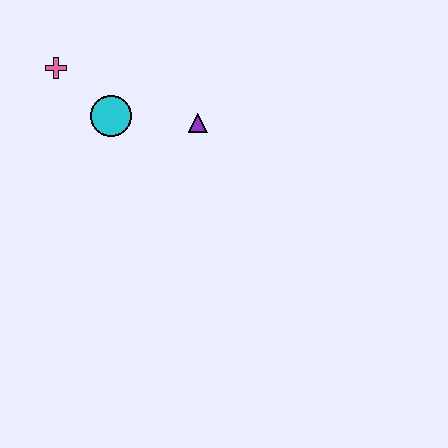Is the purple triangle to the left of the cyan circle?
No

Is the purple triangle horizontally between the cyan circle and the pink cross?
No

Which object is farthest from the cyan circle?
The purple triangle is farthest from the cyan circle.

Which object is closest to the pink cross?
The cyan circle is closest to the pink cross.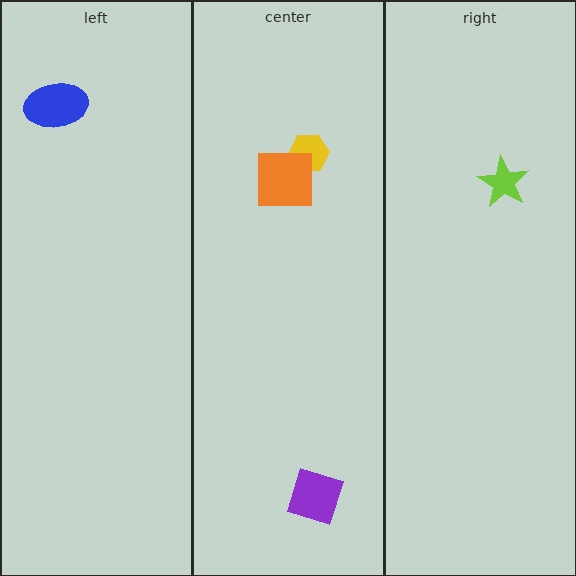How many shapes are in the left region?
1.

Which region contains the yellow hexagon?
The center region.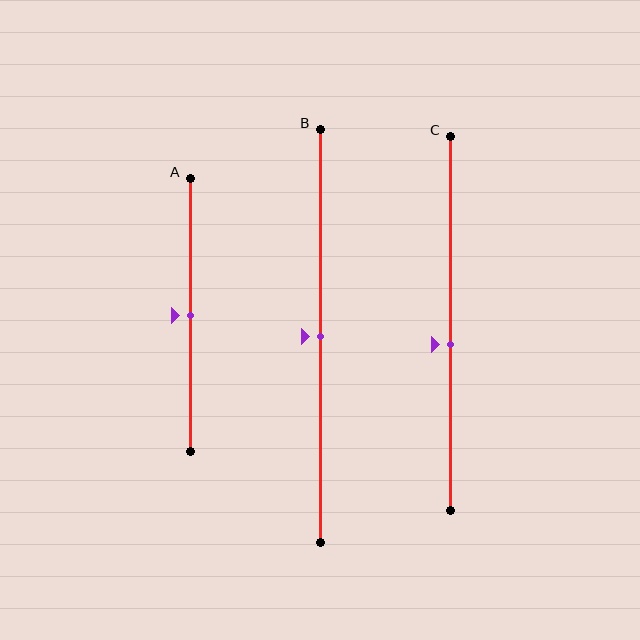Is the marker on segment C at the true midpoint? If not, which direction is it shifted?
No, the marker on segment C is shifted downward by about 6% of the segment length.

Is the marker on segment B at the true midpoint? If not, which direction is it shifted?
Yes, the marker on segment B is at the true midpoint.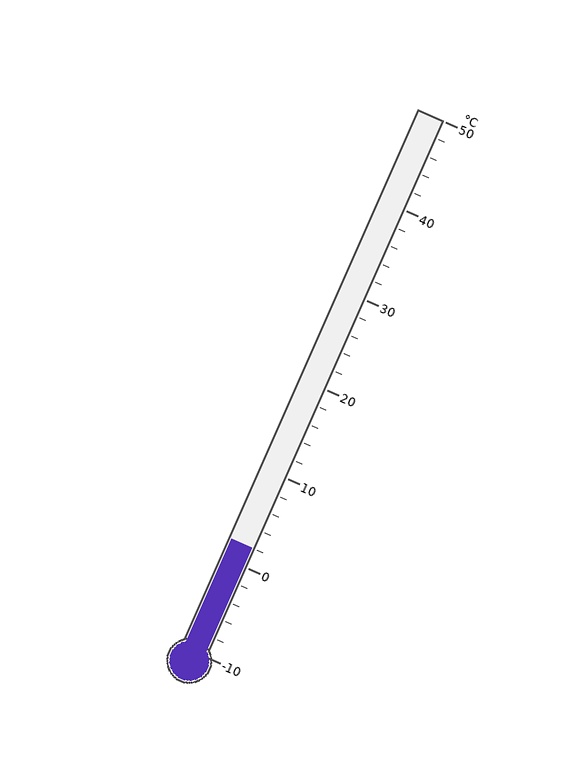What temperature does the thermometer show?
The thermometer shows approximately 2°C.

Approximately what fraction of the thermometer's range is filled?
The thermometer is filled to approximately 20% of its range.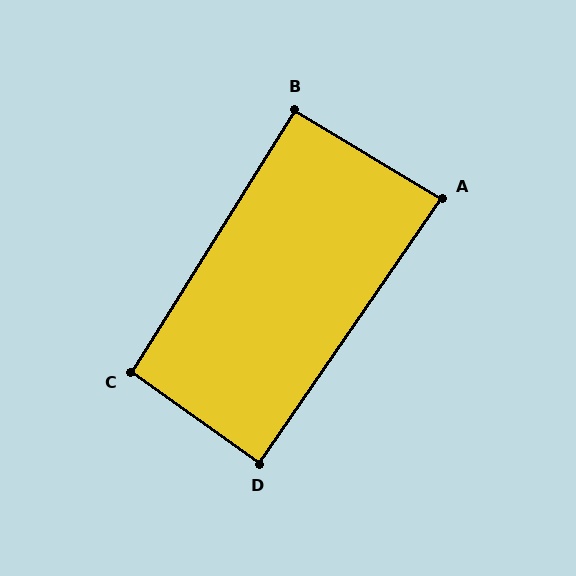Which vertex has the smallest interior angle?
A, at approximately 87 degrees.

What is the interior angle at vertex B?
Approximately 91 degrees (approximately right).